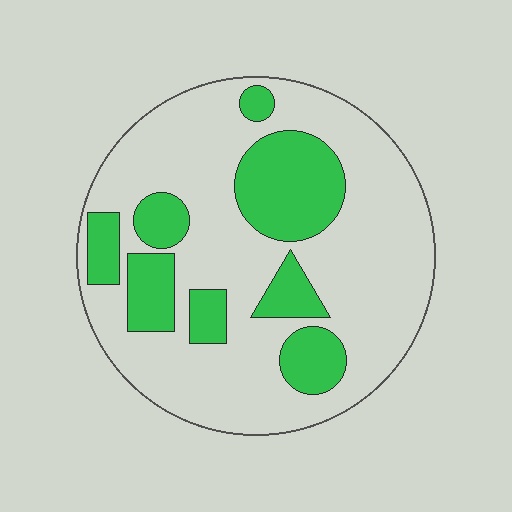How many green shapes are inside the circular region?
8.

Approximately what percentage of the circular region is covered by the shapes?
Approximately 30%.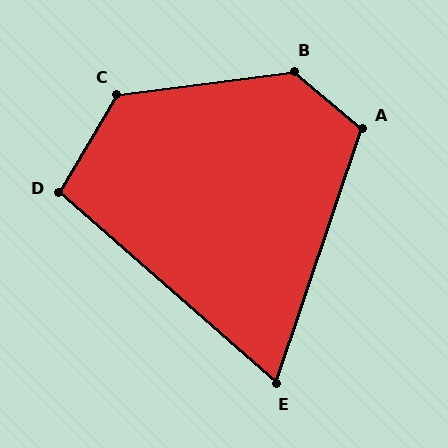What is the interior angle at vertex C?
Approximately 128 degrees (obtuse).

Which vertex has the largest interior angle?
B, at approximately 132 degrees.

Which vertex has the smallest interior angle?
E, at approximately 67 degrees.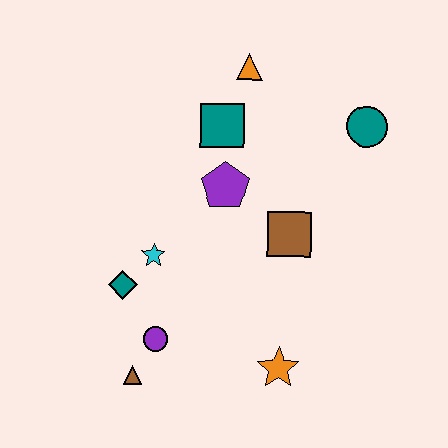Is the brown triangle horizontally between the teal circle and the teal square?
No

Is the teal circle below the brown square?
No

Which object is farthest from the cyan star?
The teal circle is farthest from the cyan star.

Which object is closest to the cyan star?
The teal diamond is closest to the cyan star.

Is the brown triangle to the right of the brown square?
No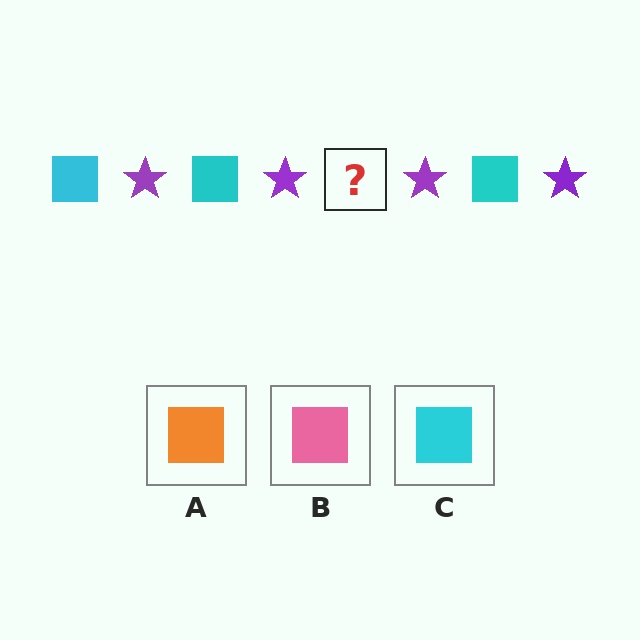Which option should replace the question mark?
Option C.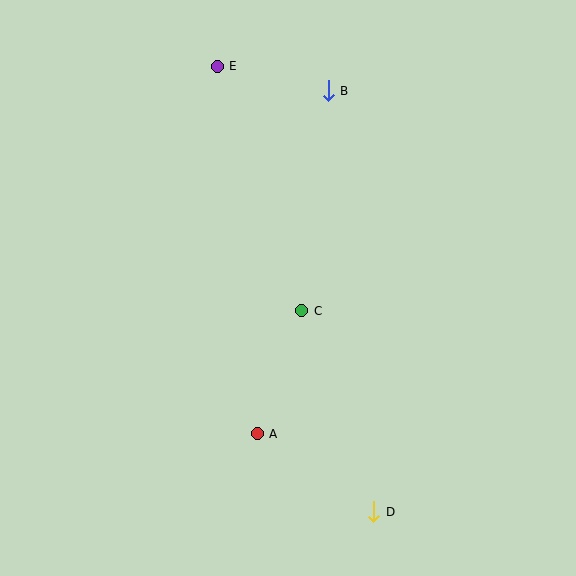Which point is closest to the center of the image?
Point C at (302, 311) is closest to the center.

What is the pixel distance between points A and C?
The distance between A and C is 131 pixels.